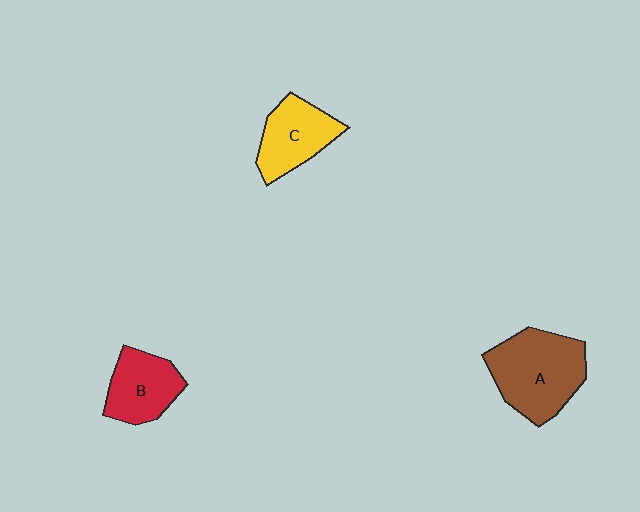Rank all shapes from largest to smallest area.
From largest to smallest: A (brown), C (yellow), B (red).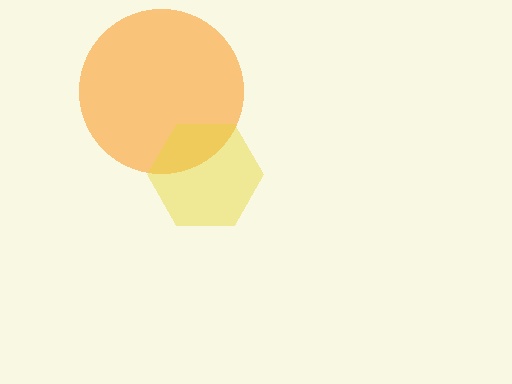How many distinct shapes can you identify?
There are 2 distinct shapes: an orange circle, a yellow hexagon.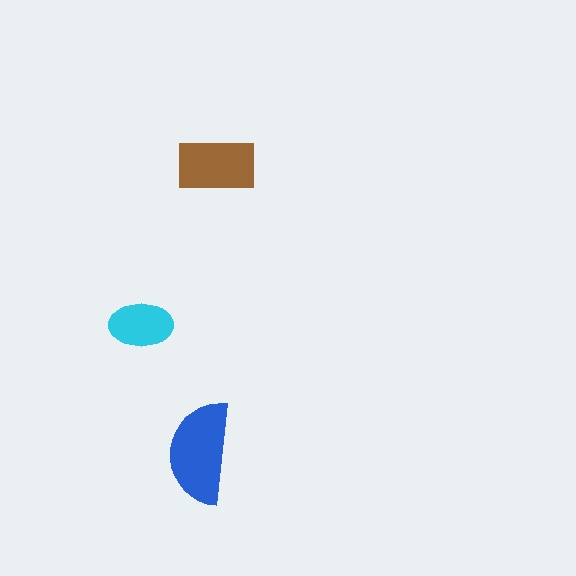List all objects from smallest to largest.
The cyan ellipse, the brown rectangle, the blue semicircle.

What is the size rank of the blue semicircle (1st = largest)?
1st.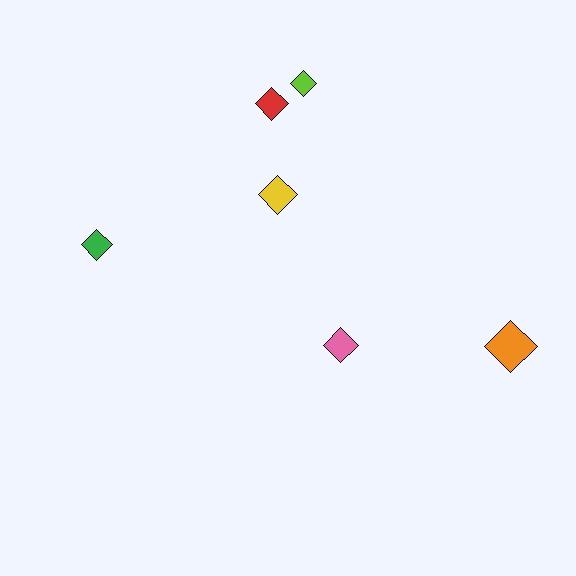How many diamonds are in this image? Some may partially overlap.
There are 6 diamonds.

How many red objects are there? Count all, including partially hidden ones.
There is 1 red object.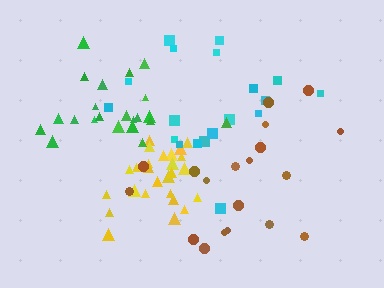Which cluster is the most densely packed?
Yellow.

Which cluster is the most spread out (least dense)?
Brown.